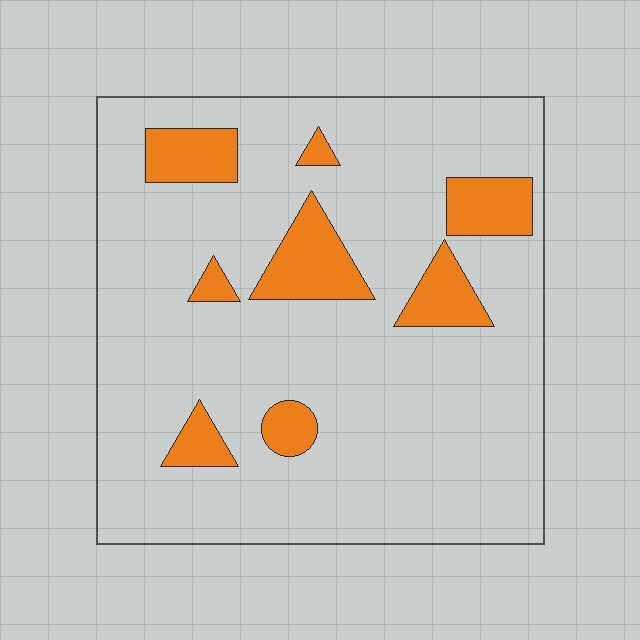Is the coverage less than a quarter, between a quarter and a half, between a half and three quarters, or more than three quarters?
Less than a quarter.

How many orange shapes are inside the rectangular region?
8.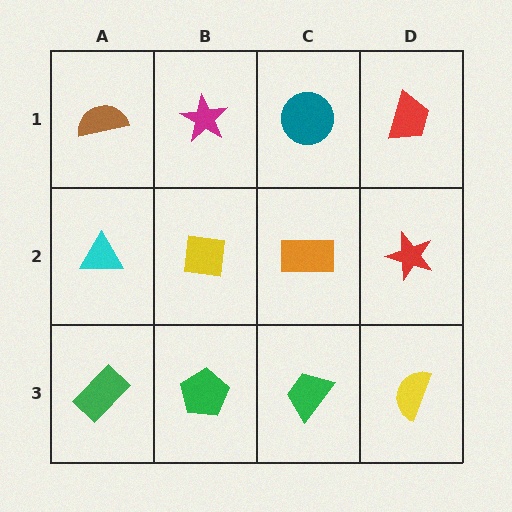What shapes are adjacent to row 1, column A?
A cyan triangle (row 2, column A), a magenta star (row 1, column B).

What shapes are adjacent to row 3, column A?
A cyan triangle (row 2, column A), a green pentagon (row 3, column B).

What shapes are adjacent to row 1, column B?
A yellow square (row 2, column B), a brown semicircle (row 1, column A), a teal circle (row 1, column C).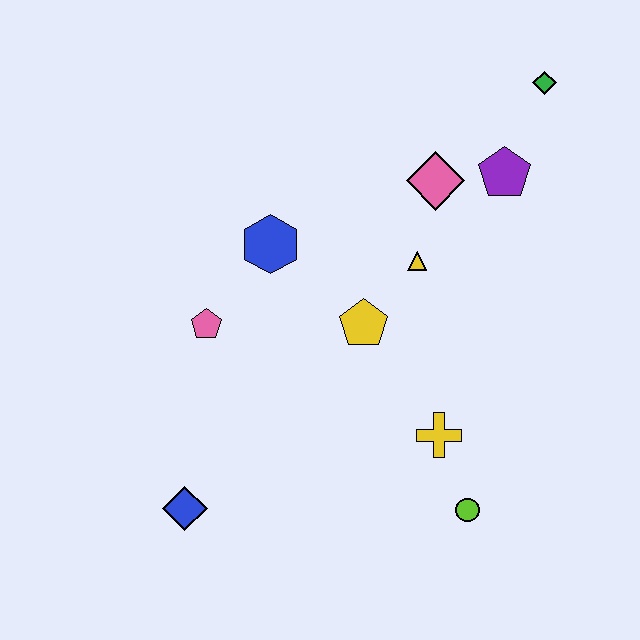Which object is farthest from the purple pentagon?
The blue diamond is farthest from the purple pentagon.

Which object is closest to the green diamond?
The purple pentagon is closest to the green diamond.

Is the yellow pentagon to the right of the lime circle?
No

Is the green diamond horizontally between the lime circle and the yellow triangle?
No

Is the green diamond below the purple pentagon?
No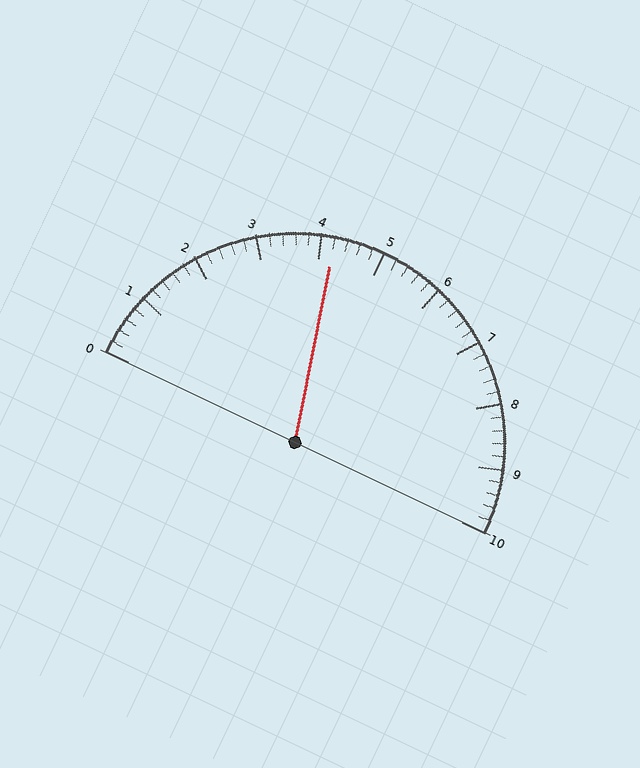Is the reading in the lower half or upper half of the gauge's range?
The reading is in the lower half of the range (0 to 10).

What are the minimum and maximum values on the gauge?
The gauge ranges from 0 to 10.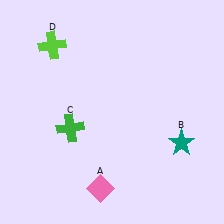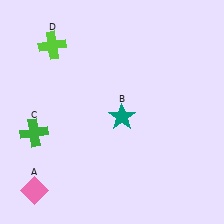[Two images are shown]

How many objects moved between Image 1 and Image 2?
3 objects moved between the two images.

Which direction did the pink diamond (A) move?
The pink diamond (A) moved left.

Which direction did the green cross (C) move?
The green cross (C) moved left.